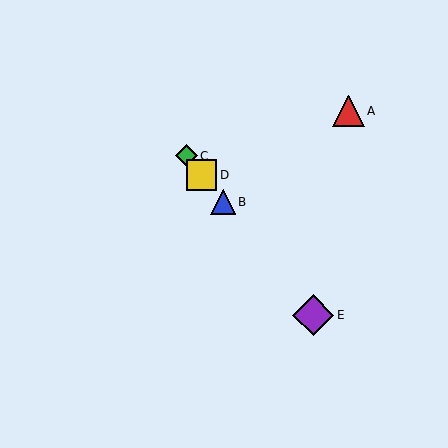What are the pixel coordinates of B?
Object B is at (223, 202).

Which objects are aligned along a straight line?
Objects B, C, D, E are aligned along a straight line.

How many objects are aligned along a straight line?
4 objects (B, C, D, E) are aligned along a straight line.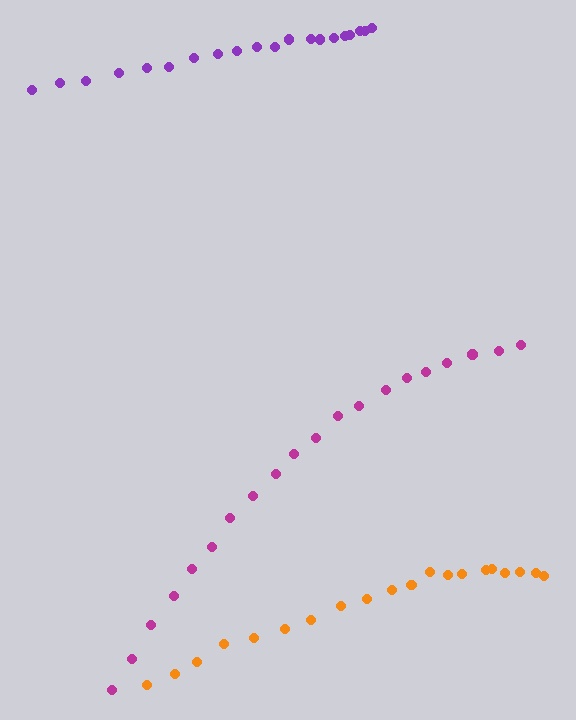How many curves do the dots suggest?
There are 3 distinct paths.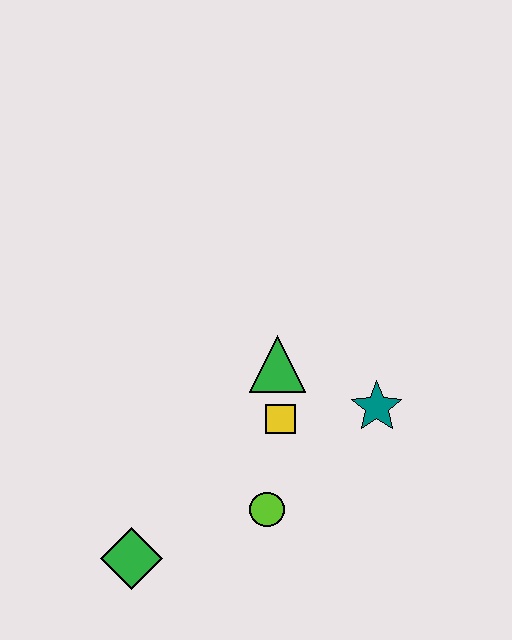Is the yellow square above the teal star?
No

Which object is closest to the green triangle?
The yellow square is closest to the green triangle.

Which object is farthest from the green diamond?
The teal star is farthest from the green diamond.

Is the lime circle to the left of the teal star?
Yes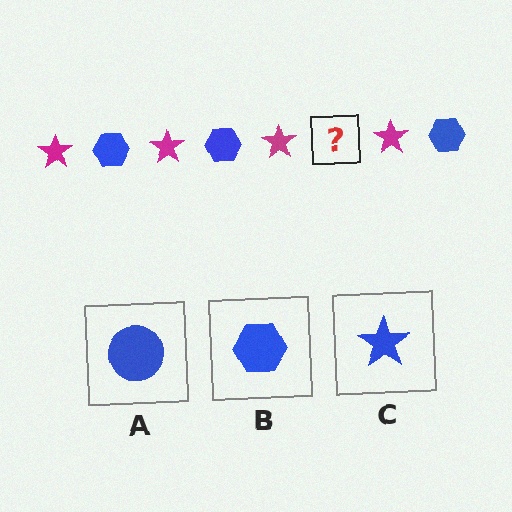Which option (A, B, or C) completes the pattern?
B.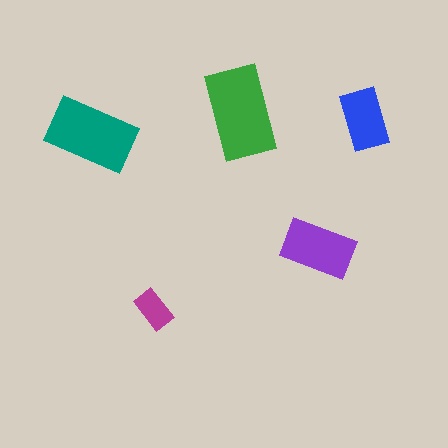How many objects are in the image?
There are 5 objects in the image.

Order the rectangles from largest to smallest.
the green one, the teal one, the purple one, the blue one, the magenta one.